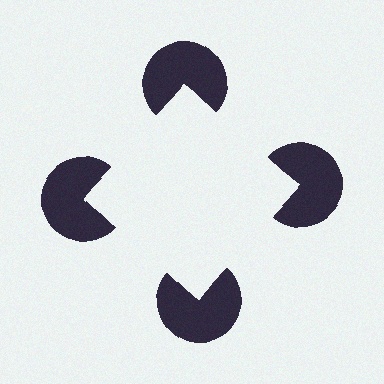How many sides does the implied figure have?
4 sides.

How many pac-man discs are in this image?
There are 4 — one at each vertex of the illusory square.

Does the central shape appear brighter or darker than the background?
It typically appears slightly brighter than the background, even though no actual brightness change is drawn.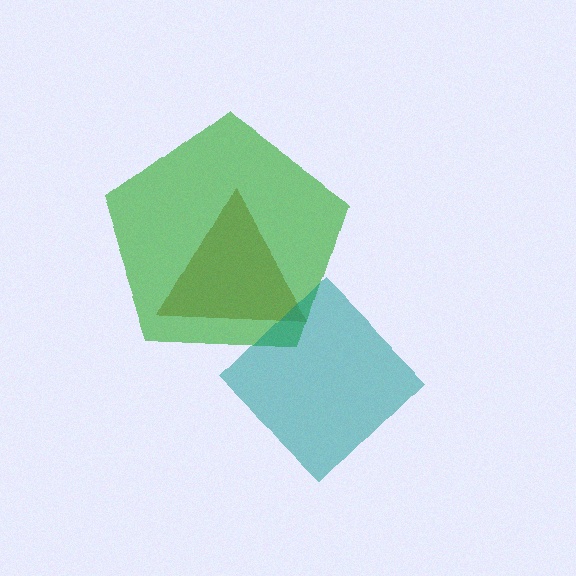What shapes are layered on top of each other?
The layered shapes are: a brown triangle, a green pentagon, a teal diamond.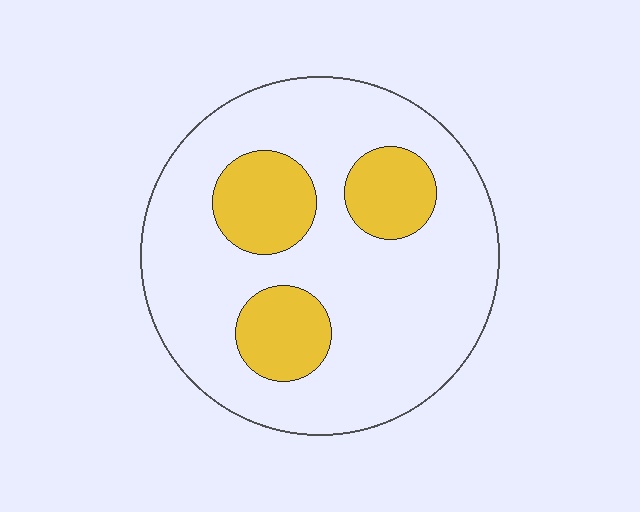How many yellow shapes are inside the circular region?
3.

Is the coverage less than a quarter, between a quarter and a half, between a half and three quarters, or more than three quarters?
Less than a quarter.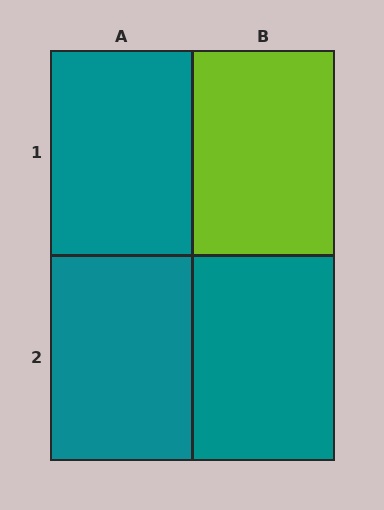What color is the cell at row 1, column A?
Teal.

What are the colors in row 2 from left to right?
Teal, teal.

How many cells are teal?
3 cells are teal.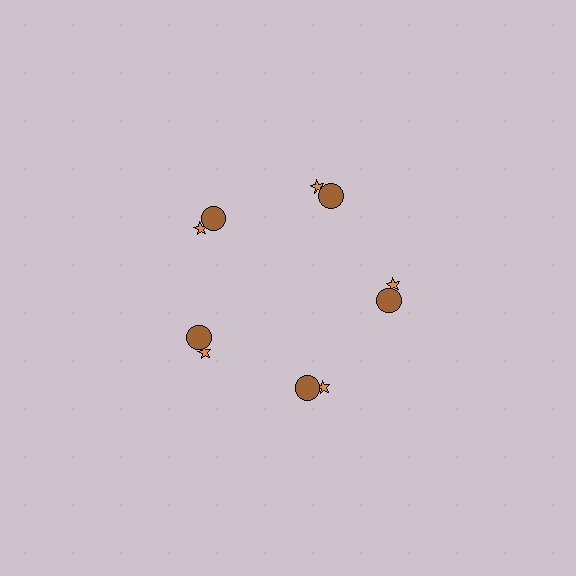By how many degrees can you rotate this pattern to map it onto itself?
The pattern maps onto itself every 72 degrees of rotation.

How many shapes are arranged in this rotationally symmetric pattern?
There are 10 shapes, arranged in 5 groups of 2.